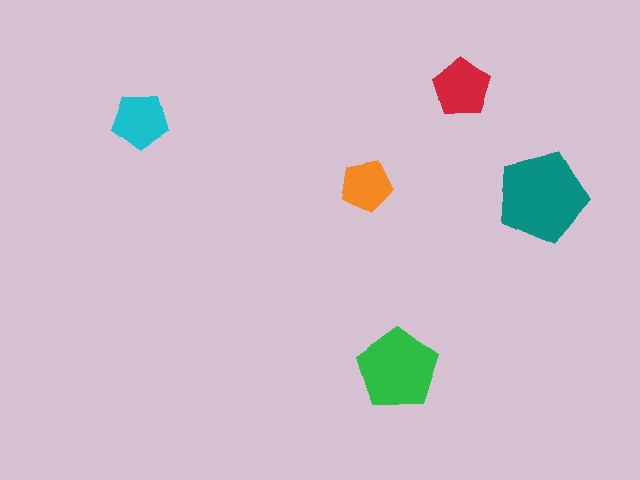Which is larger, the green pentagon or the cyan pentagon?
The green one.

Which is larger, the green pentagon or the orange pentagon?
The green one.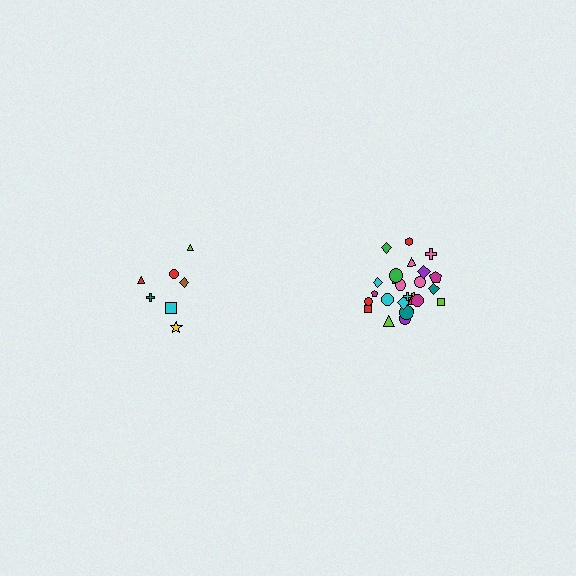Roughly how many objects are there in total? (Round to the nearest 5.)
Roughly 30 objects in total.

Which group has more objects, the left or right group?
The right group.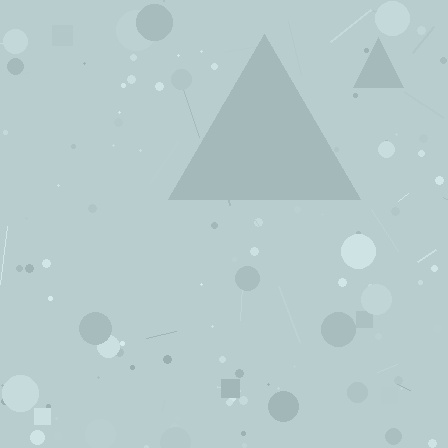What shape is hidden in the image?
A triangle is hidden in the image.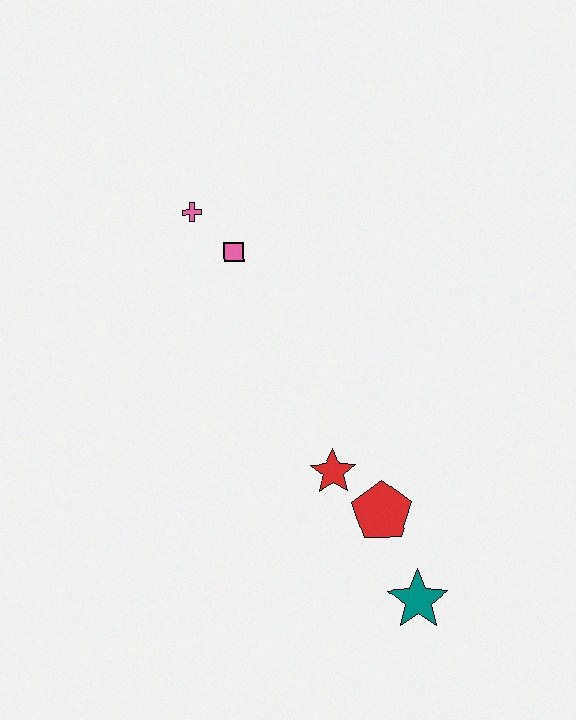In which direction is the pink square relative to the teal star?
The pink square is above the teal star.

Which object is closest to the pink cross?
The pink square is closest to the pink cross.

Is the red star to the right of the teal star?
No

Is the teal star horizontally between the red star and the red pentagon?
No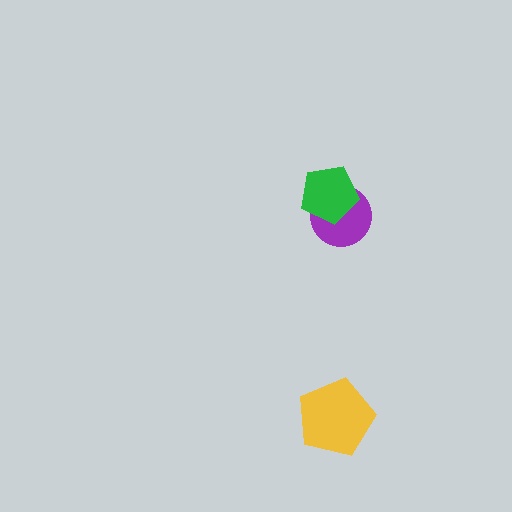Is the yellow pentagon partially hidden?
No, no other shape covers it.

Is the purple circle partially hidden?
Yes, it is partially covered by another shape.